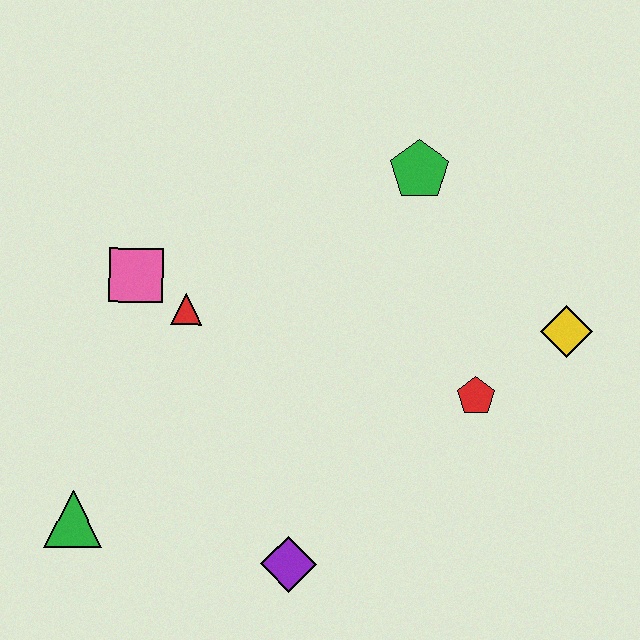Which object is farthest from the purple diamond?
The green pentagon is farthest from the purple diamond.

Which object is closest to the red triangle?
The pink square is closest to the red triangle.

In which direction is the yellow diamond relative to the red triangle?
The yellow diamond is to the right of the red triangle.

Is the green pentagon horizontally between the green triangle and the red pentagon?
Yes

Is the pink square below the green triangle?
No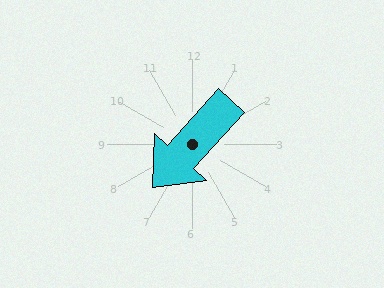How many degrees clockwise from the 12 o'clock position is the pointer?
Approximately 223 degrees.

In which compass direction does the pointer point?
Southwest.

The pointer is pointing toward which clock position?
Roughly 7 o'clock.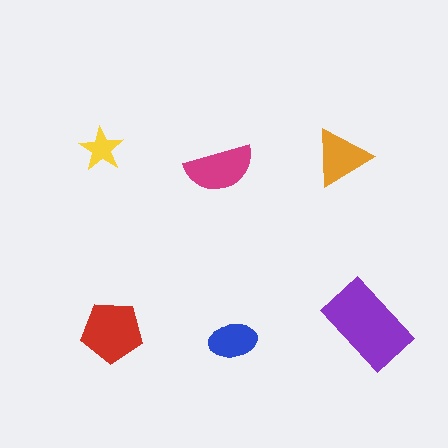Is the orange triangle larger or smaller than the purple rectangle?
Smaller.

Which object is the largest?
The purple rectangle.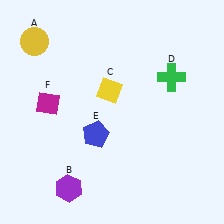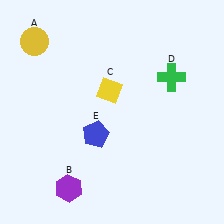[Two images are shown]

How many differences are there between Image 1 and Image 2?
There is 1 difference between the two images.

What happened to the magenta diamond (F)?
The magenta diamond (F) was removed in Image 2. It was in the top-left area of Image 1.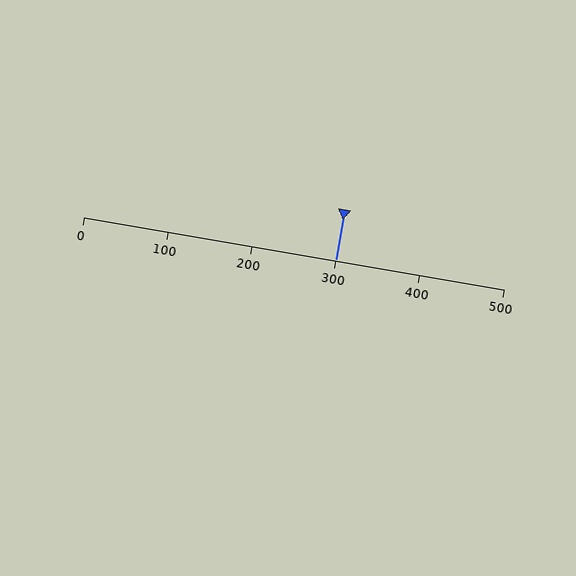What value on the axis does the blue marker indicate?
The marker indicates approximately 300.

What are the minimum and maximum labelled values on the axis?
The axis runs from 0 to 500.